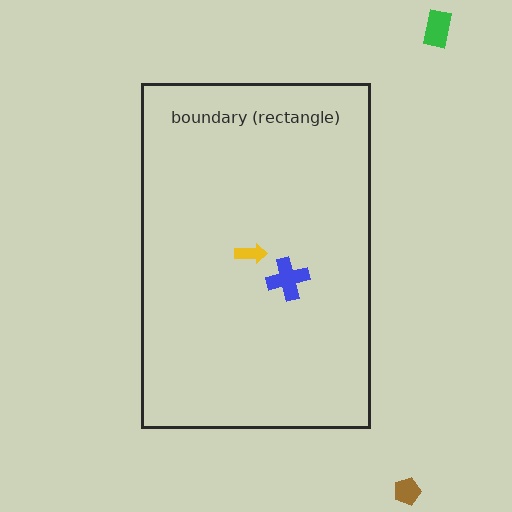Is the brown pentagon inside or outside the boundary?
Outside.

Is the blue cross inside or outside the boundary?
Inside.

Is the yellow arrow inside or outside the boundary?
Inside.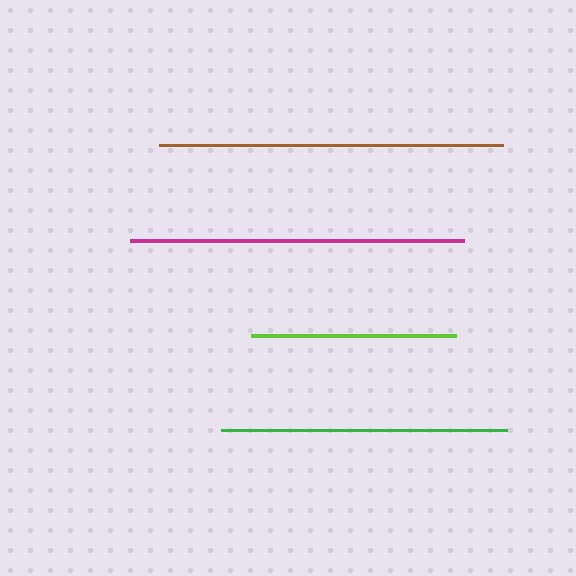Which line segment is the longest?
The brown line is the longest at approximately 344 pixels.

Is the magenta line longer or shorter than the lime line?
The magenta line is longer than the lime line.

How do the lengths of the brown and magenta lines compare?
The brown and magenta lines are approximately the same length.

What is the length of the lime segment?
The lime segment is approximately 205 pixels long.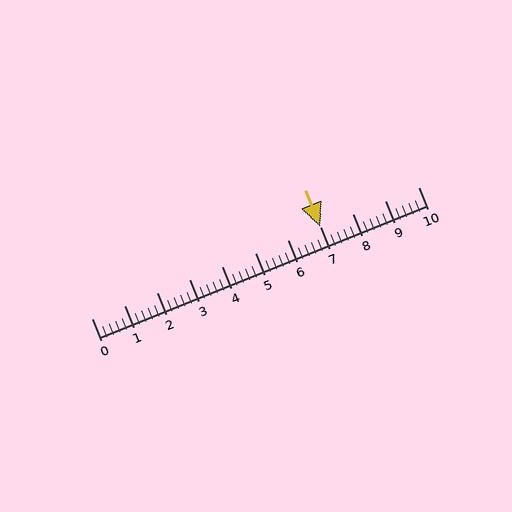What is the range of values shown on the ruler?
The ruler shows values from 0 to 10.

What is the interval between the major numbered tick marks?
The major tick marks are spaced 1 units apart.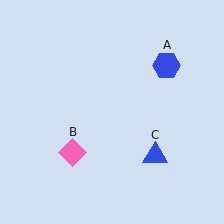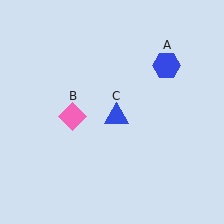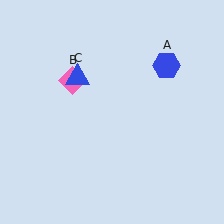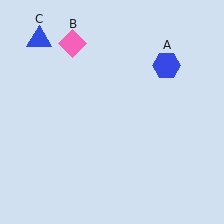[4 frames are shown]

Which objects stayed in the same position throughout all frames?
Blue hexagon (object A) remained stationary.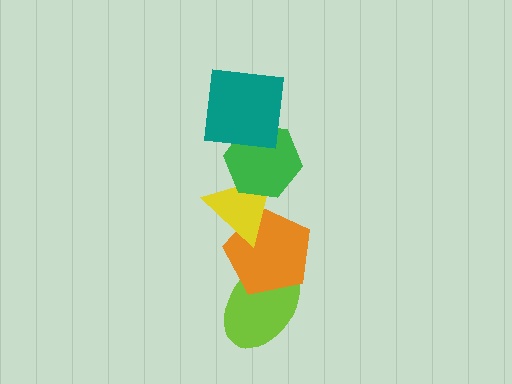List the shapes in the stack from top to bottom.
From top to bottom: the teal square, the green hexagon, the yellow triangle, the orange pentagon, the lime ellipse.